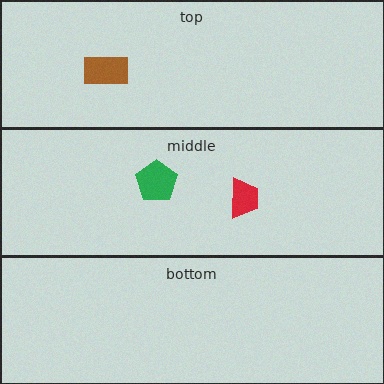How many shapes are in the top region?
1.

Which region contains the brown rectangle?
The top region.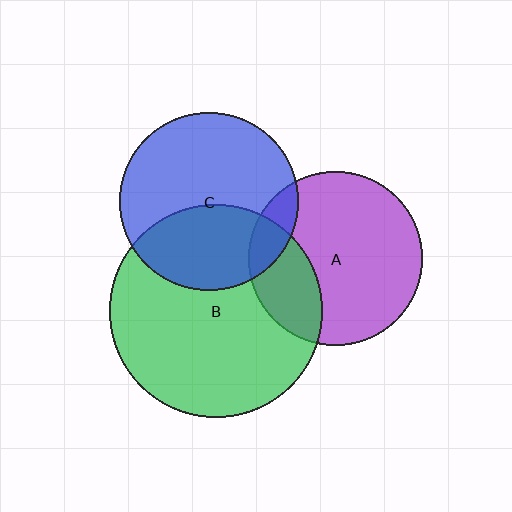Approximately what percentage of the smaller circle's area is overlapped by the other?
Approximately 10%.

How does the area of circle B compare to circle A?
Approximately 1.5 times.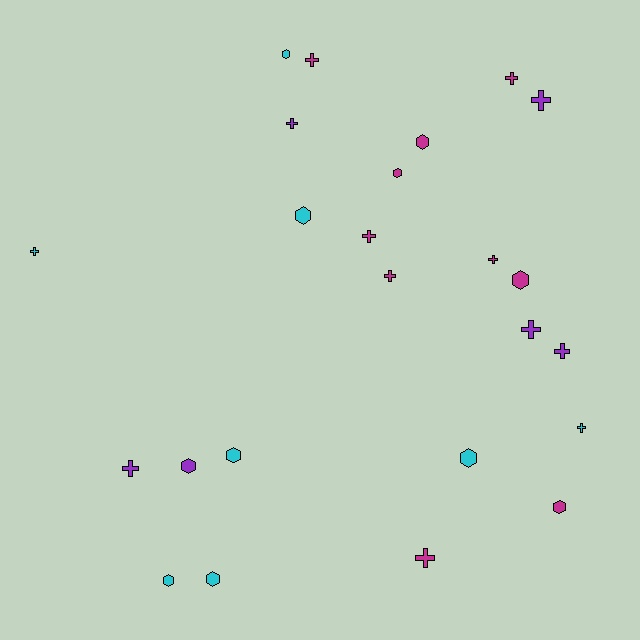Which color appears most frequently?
Magenta, with 10 objects.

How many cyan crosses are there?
There are 2 cyan crosses.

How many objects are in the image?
There are 24 objects.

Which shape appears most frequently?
Cross, with 13 objects.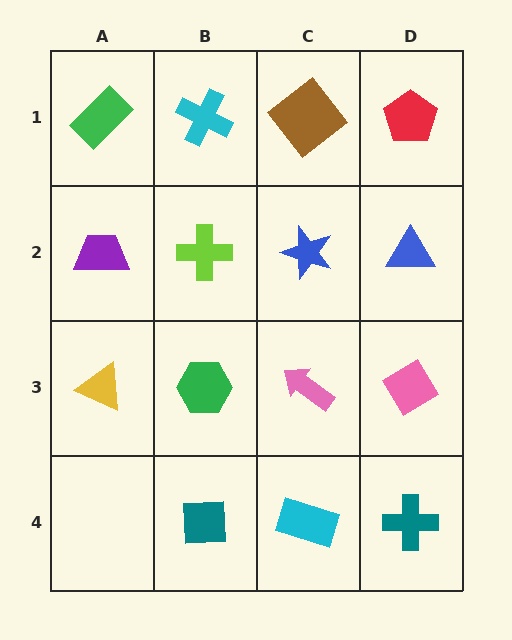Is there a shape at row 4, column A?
No, that cell is empty.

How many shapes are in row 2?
4 shapes.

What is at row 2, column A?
A purple trapezoid.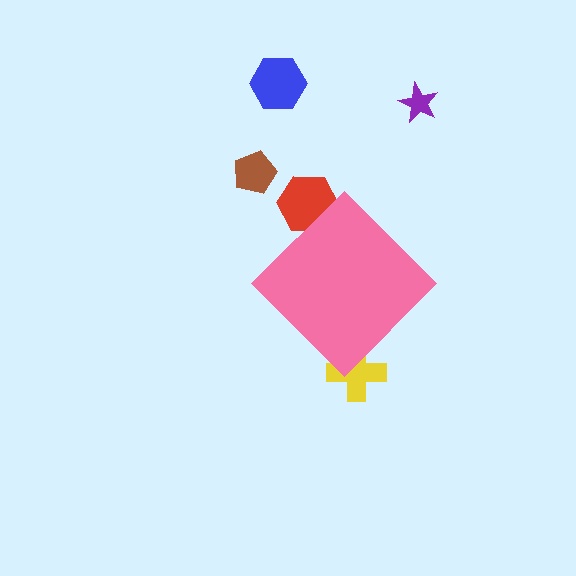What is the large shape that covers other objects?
A pink diamond.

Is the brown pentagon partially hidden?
No, the brown pentagon is fully visible.